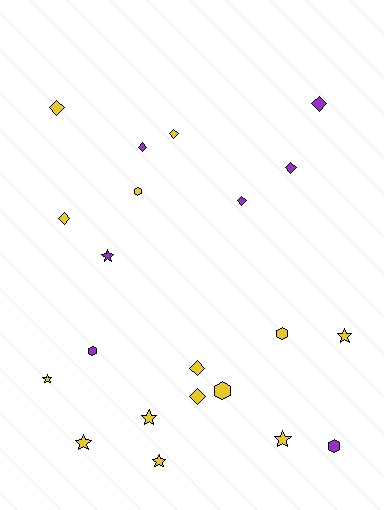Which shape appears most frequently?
Diamond, with 9 objects.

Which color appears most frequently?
Yellow, with 14 objects.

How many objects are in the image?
There are 21 objects.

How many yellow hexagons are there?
There are 3 yellow hexagons.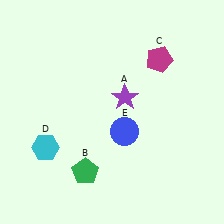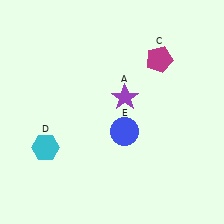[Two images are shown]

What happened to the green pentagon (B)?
The green pentagon (B) was removed in Image 2. It was in the bottom-left area of Image 1.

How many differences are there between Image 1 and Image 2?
There is 1 difference between the two images.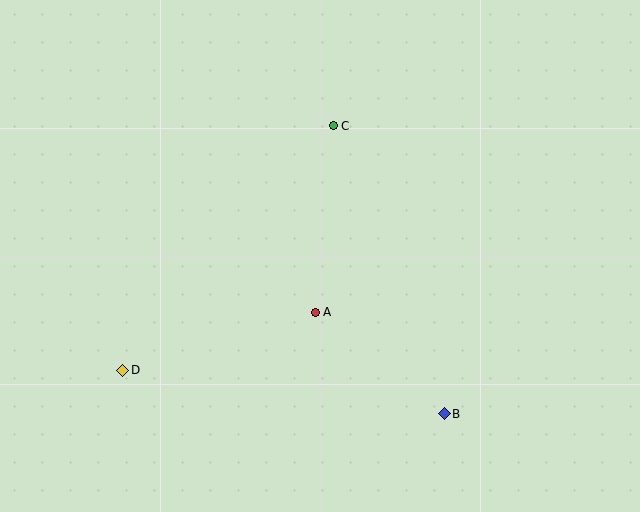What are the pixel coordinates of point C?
Point C is at (333, 126).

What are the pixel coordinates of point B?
Point B is at (444, 414).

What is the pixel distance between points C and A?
The distance between C and A is 187 pixels.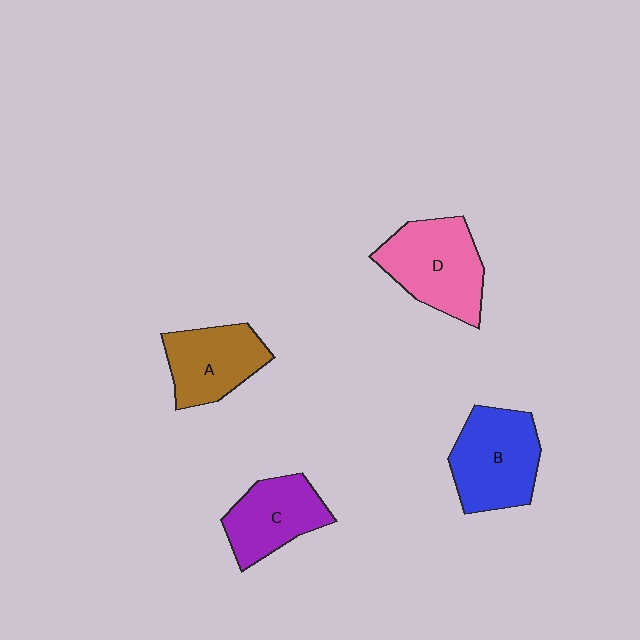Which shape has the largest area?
Shape D (pink).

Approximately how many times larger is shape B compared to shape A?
Approximately 1.2 times.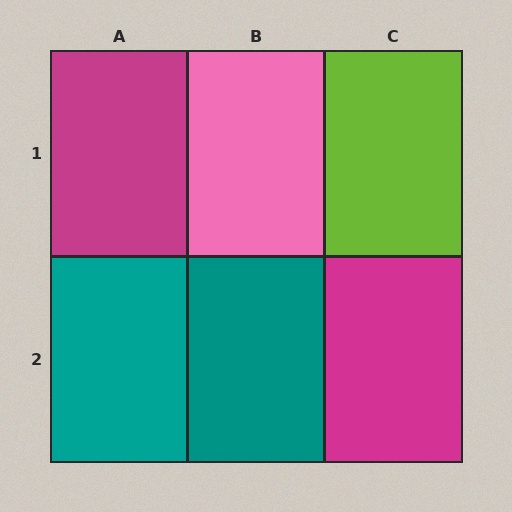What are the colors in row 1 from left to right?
Magenta, pink, lime.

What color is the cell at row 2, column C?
Magenta.